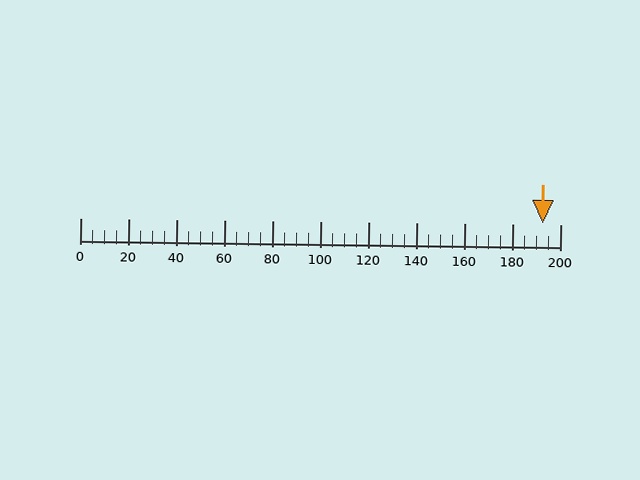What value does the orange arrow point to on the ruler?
The orange arrow points to approximately 193.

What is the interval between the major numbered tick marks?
The major tick marks are spaced 20 units apart.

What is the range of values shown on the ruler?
The ruler shows values from 0 to 200.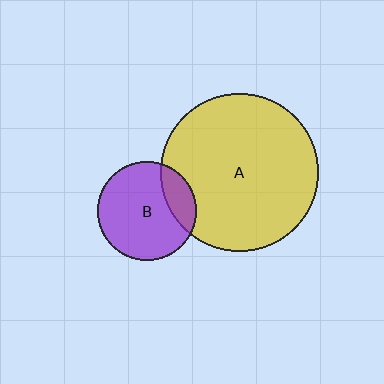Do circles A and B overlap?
Yes.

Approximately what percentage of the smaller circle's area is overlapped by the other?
Approximately 20%.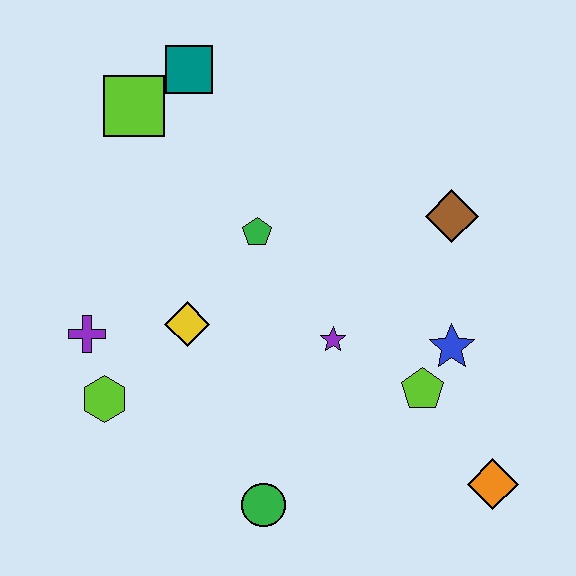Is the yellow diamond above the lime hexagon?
Yes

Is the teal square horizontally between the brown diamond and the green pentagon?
No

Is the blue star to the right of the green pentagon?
Yes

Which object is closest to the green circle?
The purple star is closest to the green circle.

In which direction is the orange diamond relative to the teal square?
The orange diamond is below the teal square.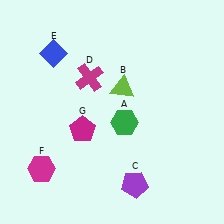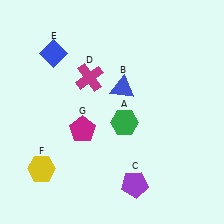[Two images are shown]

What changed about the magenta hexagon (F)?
In Image 1, F is magenta. In Image 2, it changed to yellow.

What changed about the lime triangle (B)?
In Image 1, B is lime. In Image 2, it changed to blue.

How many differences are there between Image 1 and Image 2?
There are 2 differences between the two images.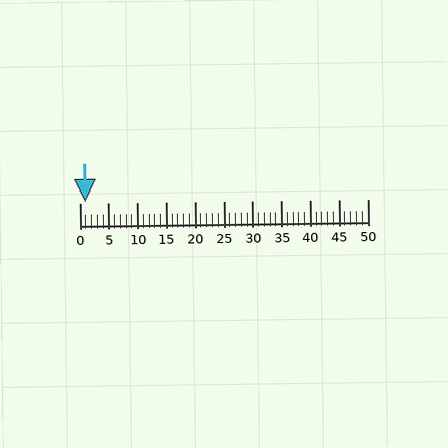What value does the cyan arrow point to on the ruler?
The cyan arrow points to approximately 1.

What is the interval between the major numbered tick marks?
The major tick marks are spaced 5 units apart.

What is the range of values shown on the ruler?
The ruler shows values from 0 to 50.